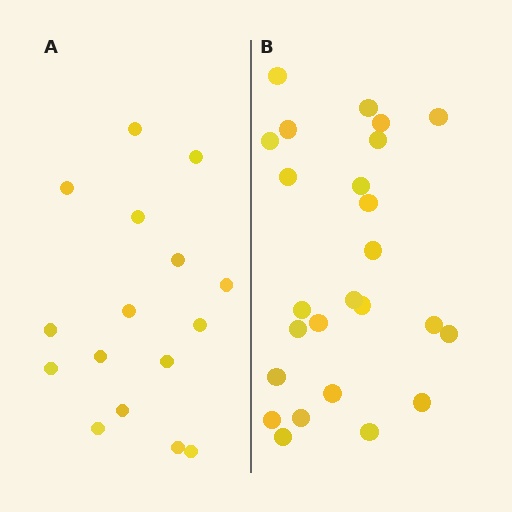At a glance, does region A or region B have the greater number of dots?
Region B (the right region) has more dots.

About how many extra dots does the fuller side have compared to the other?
Region B has roughly 8 or so more dots than region A.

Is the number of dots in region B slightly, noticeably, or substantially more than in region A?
Region B has substantially more. The ratio is roughly 1.6 to 1.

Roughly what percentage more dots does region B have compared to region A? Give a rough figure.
About 55% more.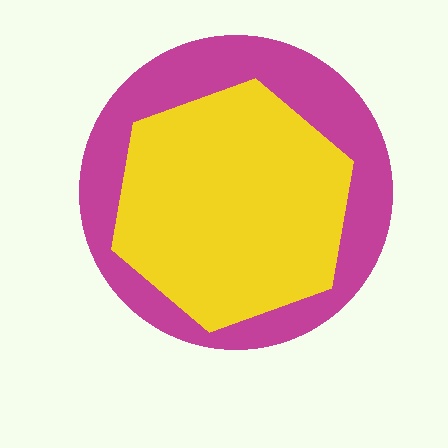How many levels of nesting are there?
2.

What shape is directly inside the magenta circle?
The yellow hexagon.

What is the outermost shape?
The magenta circle.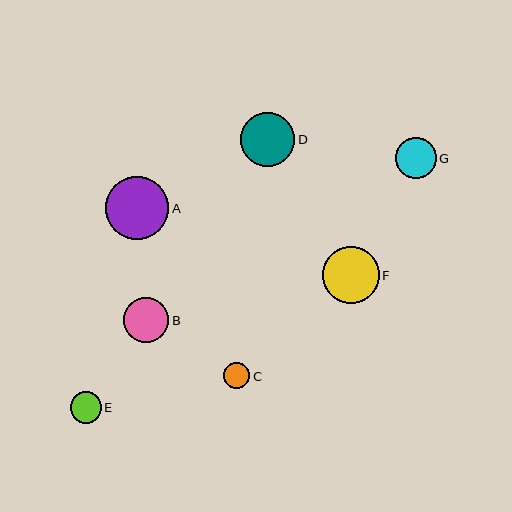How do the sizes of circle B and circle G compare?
Circle B and circle G are approximately the same size.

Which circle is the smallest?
Circle C is the smallest with a size of approximately 26 pixels.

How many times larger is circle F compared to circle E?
Circle F is approximately 1.8 times the size of circle E.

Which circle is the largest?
Circle A is the largest with a size of approximately 64 pixels.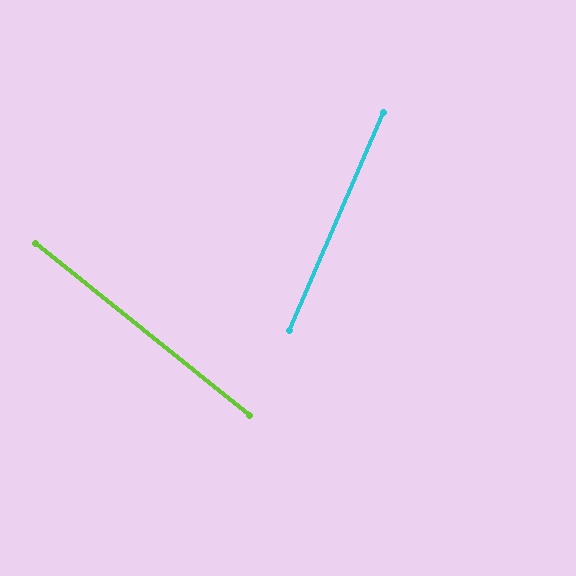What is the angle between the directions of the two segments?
Approximately 75 degrees.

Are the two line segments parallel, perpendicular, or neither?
Neither parallel nor perpendicular — they differ by about 75°.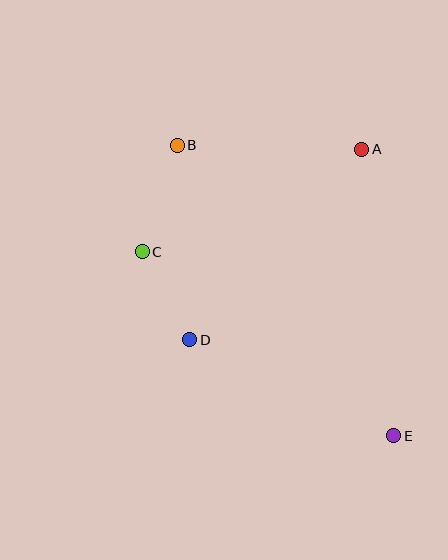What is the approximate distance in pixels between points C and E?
The distance between C and E is approximately 312 pixels.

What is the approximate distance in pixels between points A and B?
The distance between A and B is approximately 184 pixels.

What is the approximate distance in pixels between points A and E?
The distance between A and E is approximately 289 pixels.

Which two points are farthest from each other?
Points B and E are farthest from each other.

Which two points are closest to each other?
Points C and D are closest to each other.